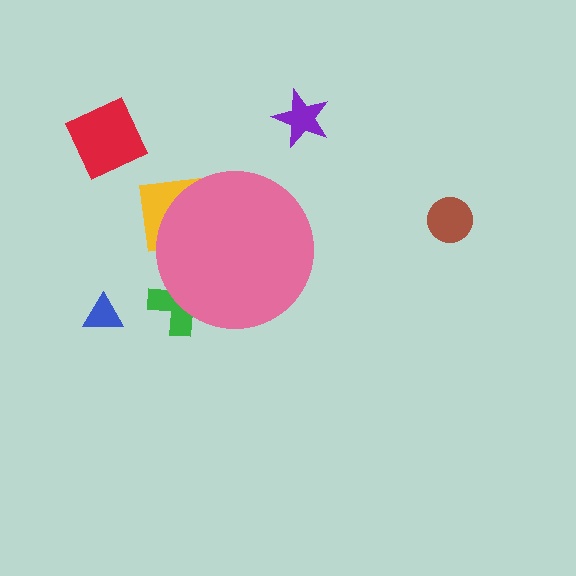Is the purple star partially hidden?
No, the purple star is fully visible.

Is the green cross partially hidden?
Yes, the green cross is partially hidden behind the pink circle.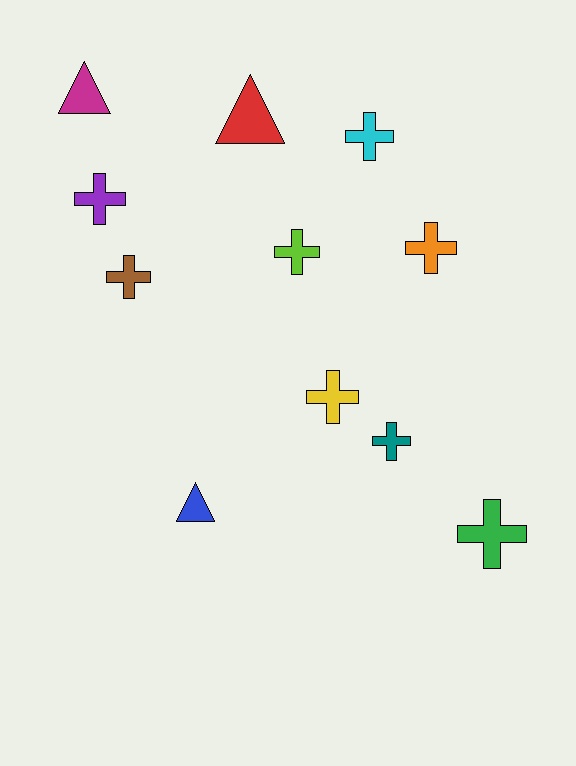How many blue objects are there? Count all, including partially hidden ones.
There is 1 blue object.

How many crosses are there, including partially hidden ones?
There are 8 crosses.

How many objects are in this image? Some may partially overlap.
There are 11 objects.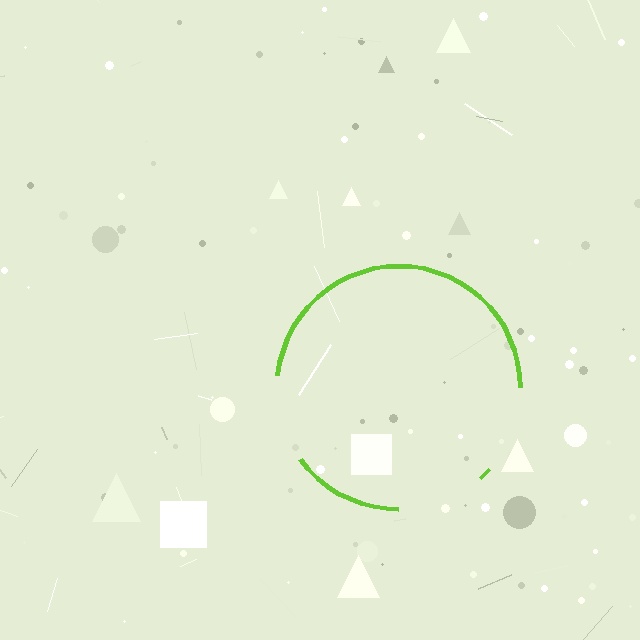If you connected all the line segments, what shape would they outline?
They would outline a circle.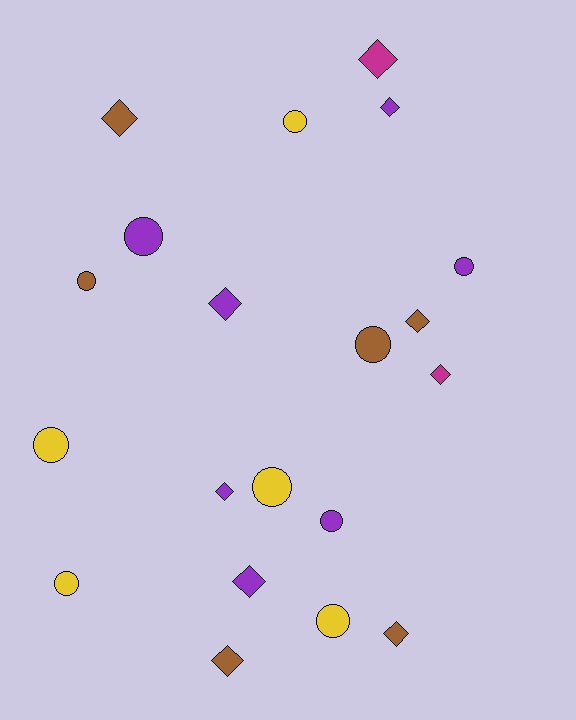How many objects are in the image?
There are 20 objects.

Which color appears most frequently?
Purple, with 7 objects.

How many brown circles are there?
There are 2 brown circles.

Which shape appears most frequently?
Diamond, with 10 objects.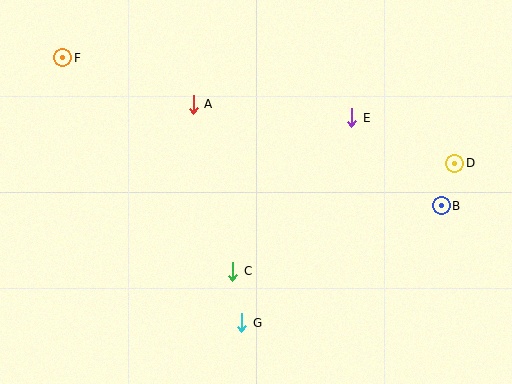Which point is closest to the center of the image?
Point C at (233, 271) is closest to the center.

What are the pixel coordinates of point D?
Point D is at (455, 163).